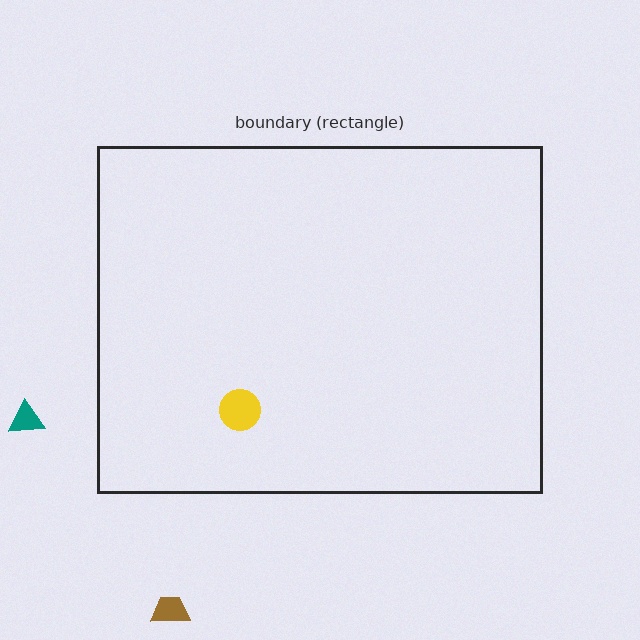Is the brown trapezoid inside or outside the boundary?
Outside.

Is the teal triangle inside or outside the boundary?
Outside.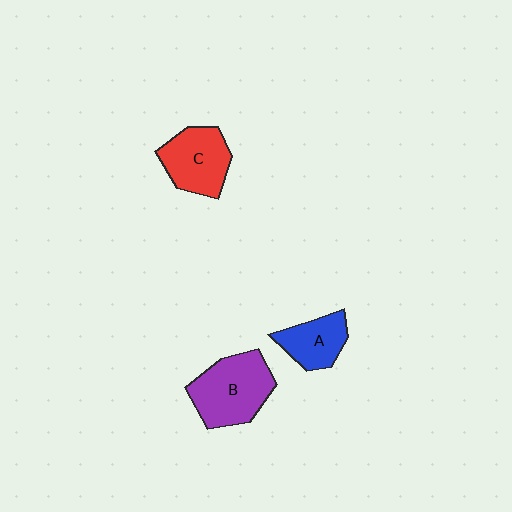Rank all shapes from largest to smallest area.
From largest to smallest: B (purple), C (red), A (blue).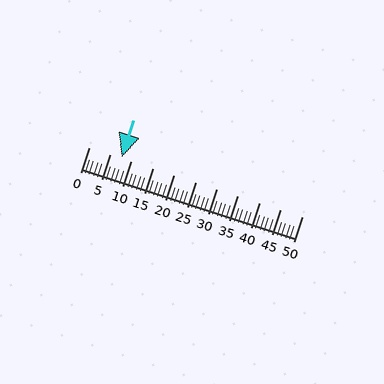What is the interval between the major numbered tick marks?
The major tick marks are spaced 5 units apart.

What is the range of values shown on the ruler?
The ruler shows values from 0 to 50.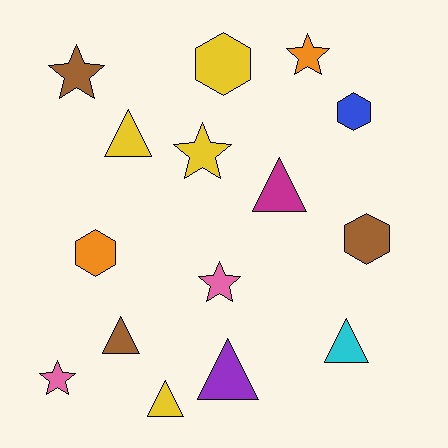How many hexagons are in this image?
There are 4 hexagons.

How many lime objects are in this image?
There are no lime objects.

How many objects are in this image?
There are 15 objects.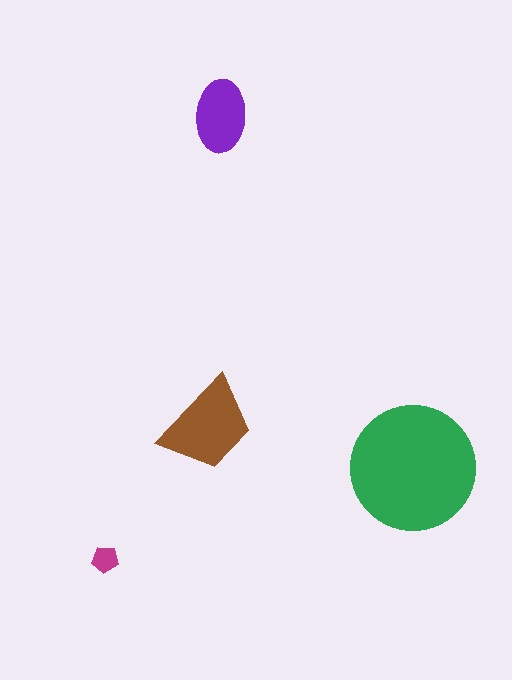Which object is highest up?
The purple ellipse is topmost.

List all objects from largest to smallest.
The green circle, the brown trapezoid, the purple ellipse, the magenta pentagon.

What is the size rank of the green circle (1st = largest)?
1st.